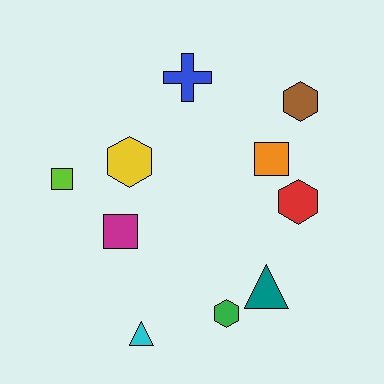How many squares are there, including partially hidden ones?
There are 3 squares.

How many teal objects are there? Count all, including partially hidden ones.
There is 1 teal object.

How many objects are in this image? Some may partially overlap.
There are 10 objects.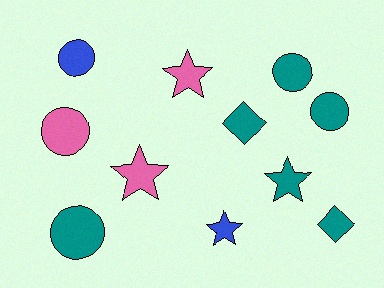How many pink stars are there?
There are 2 pink stars.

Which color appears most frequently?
Teal, with 6 objects.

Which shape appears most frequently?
Circle, with 5 objects.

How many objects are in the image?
There are 11 objects.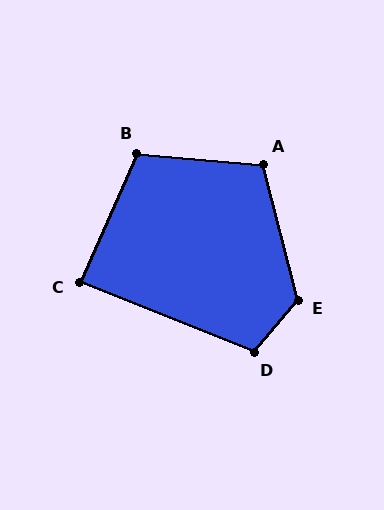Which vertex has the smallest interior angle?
C, at approximately 88 degrees.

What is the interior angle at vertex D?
Approximately 109 degrees (obtuse).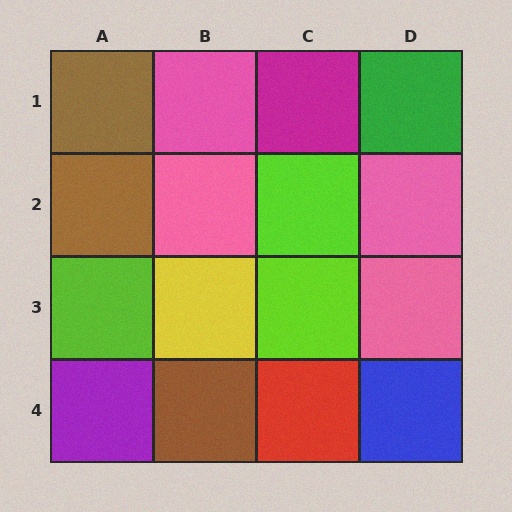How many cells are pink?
4 cells are pink.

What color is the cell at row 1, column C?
Magenta.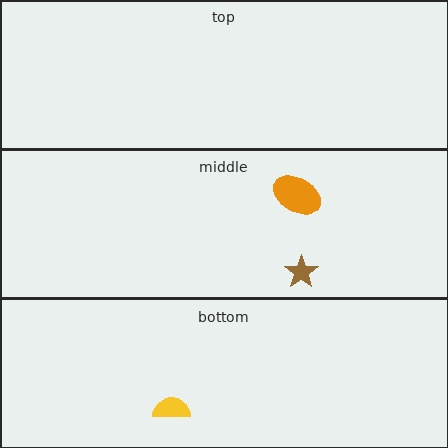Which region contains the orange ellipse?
The middle region.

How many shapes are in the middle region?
2.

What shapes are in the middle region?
The brown star, the orange ellipse.